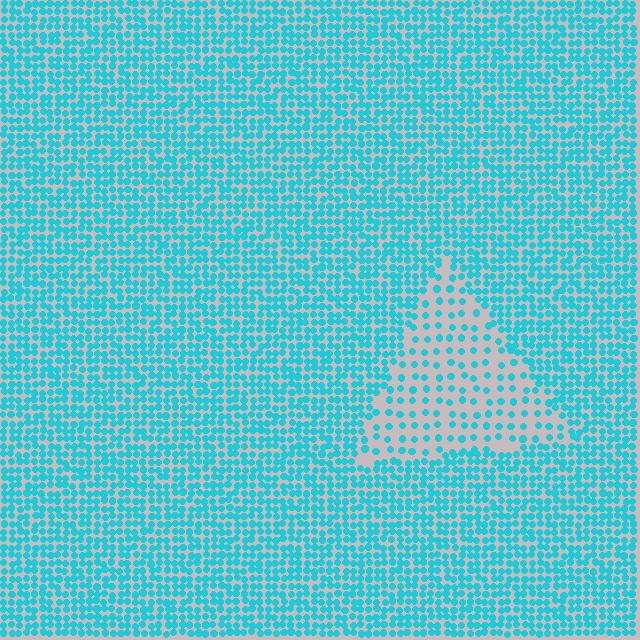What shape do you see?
I see a triangle.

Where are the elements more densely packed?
The elements are more densely packed outside the triangle boundary.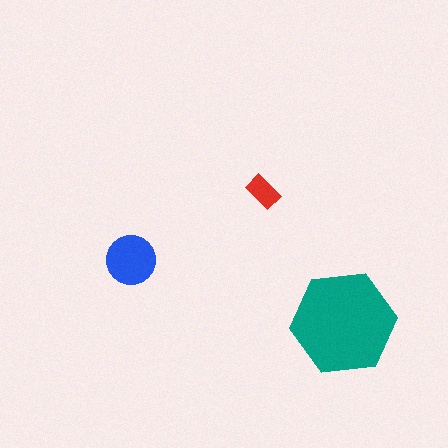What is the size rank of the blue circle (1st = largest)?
2nd.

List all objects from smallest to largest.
The red rectangle, the blue circle, the teal hexagon.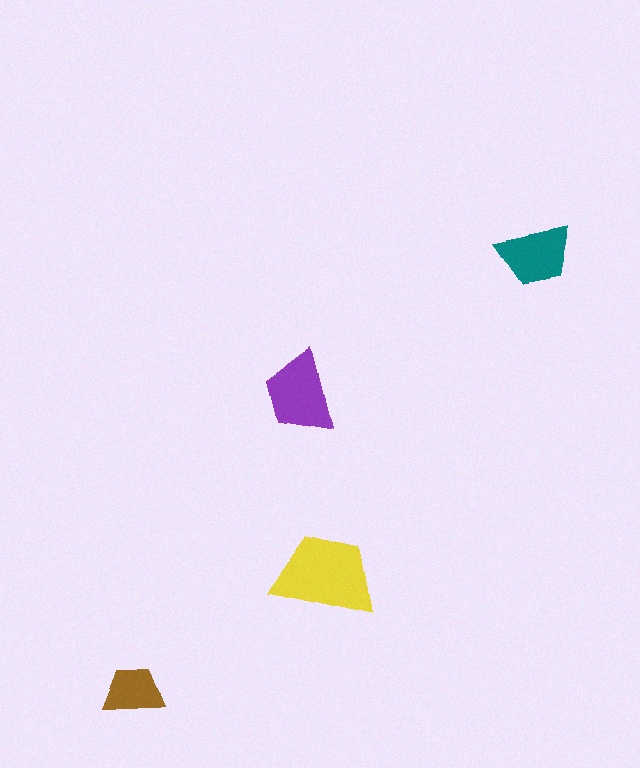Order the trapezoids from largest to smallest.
the yellow one, the purple one, the teal one, the brown one.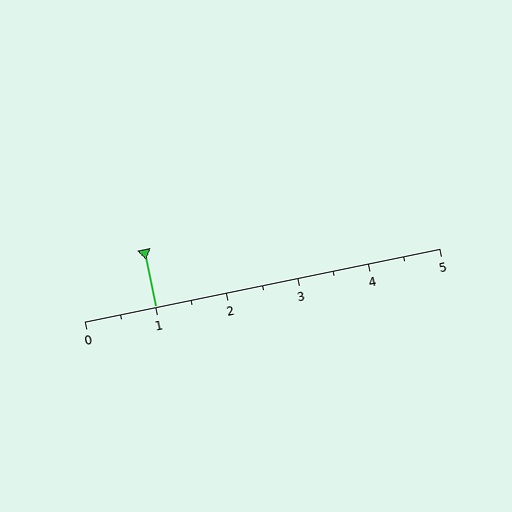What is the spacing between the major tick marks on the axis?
The major ticks are spaced 1 apart.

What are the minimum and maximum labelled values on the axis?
The axis runs from 0 to 5.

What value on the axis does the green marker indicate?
The marker indicates approximately 1.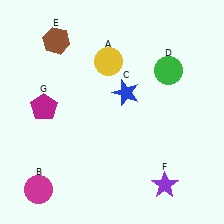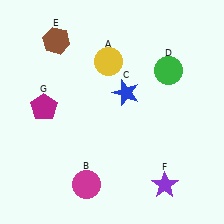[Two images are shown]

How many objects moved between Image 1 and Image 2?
1 object moved between the two images.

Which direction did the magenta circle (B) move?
The magenta circle (B) moved right.